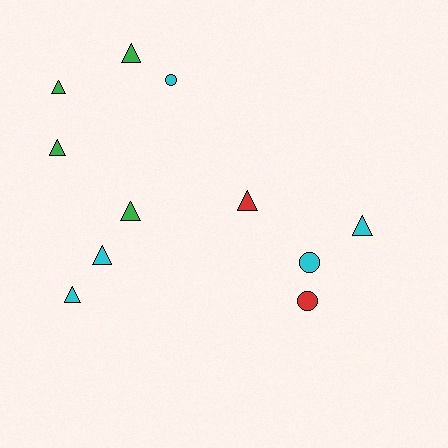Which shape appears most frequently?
Triangle, with 8 objects.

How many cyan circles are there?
There are 2 cyan circles.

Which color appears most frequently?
Cyan, with 5 objects.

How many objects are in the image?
There are 11 objects.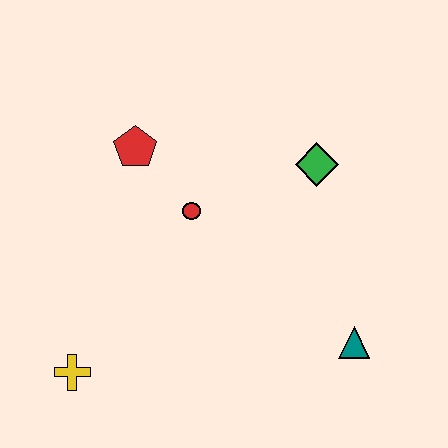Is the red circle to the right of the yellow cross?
Yes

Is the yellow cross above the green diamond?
No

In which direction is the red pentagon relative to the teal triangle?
The red pentagon is to the left of the teal triangle.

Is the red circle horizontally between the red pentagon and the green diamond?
Yes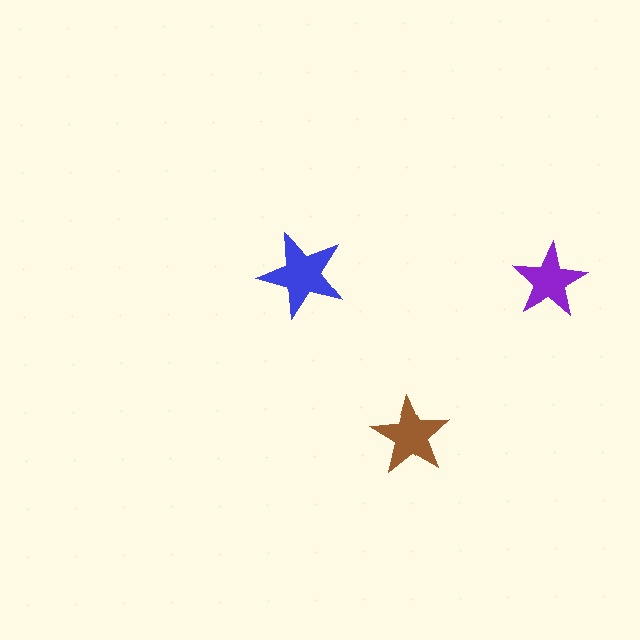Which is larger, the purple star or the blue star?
The blue one.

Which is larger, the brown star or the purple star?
The brown one.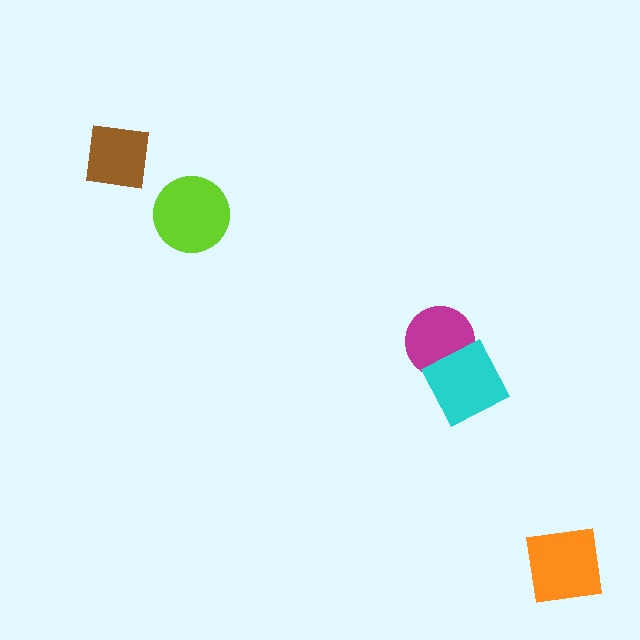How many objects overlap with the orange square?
0 objects overlap with the orange square.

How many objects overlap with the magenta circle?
1 object overlaps with the magenta circle.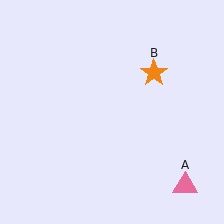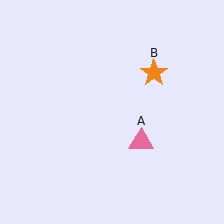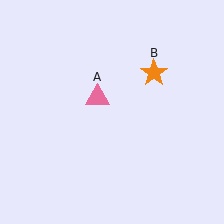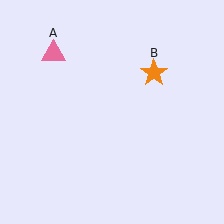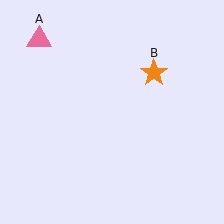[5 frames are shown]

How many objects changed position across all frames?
1 object changed position: pink triangle (object A).